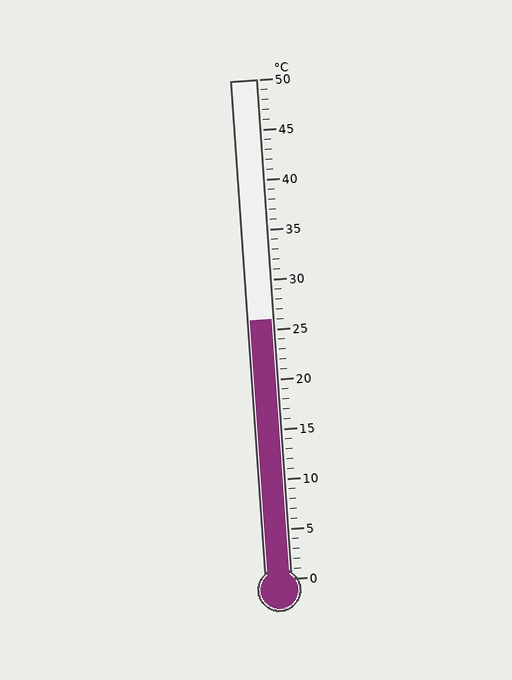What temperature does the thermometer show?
The thermometer shows approximately 26°C.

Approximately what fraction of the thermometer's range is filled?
The thermometer is filled to approximately 50% of its range.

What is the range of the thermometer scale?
The thermometer scale ranges from 0°C to 50°C.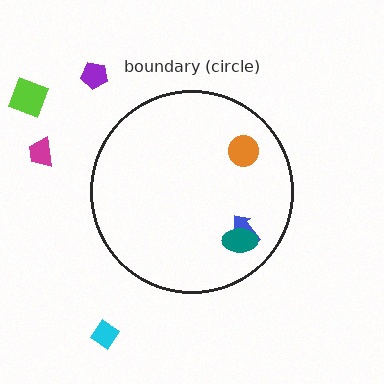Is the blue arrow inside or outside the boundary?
Inside.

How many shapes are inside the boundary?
3 inside, 4 outside.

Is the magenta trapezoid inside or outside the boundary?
Outside.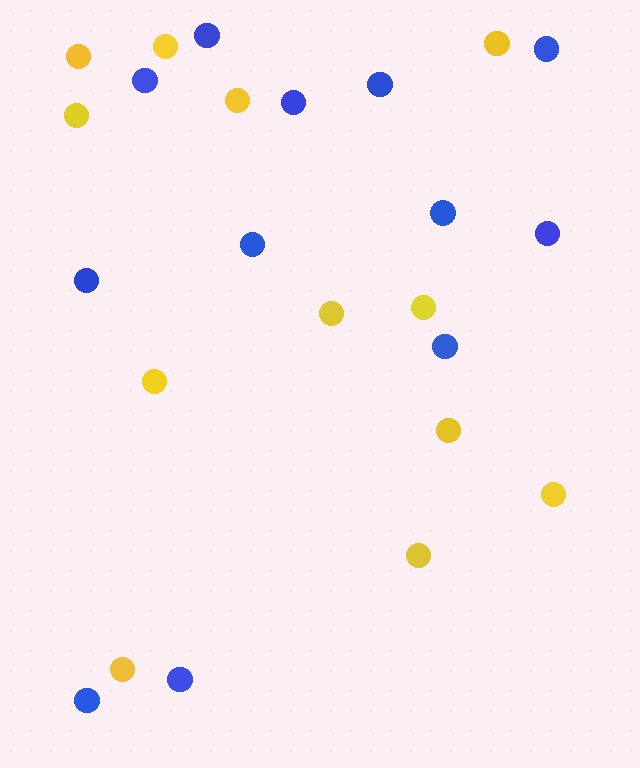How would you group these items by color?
There are 2 groups: one group of blue circles (12) and one group of yellow circles (12).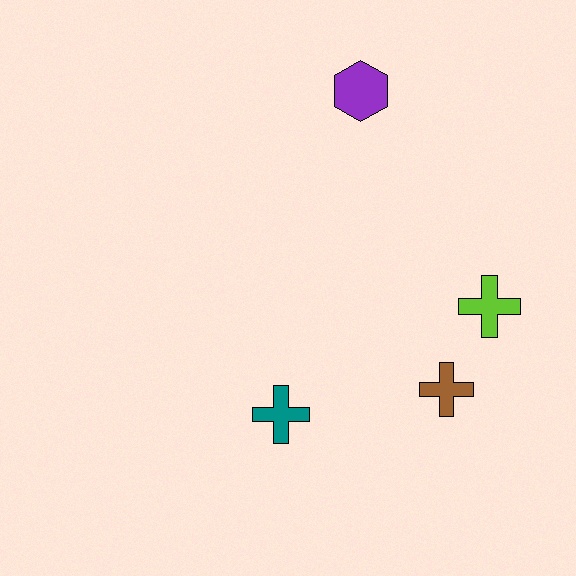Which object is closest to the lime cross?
The brown cross is closest to the lime cross.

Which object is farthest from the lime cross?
The purple hexagon is farthest from the lime cross.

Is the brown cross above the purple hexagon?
No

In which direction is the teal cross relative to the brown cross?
The teal cross is to the left of the brown cross.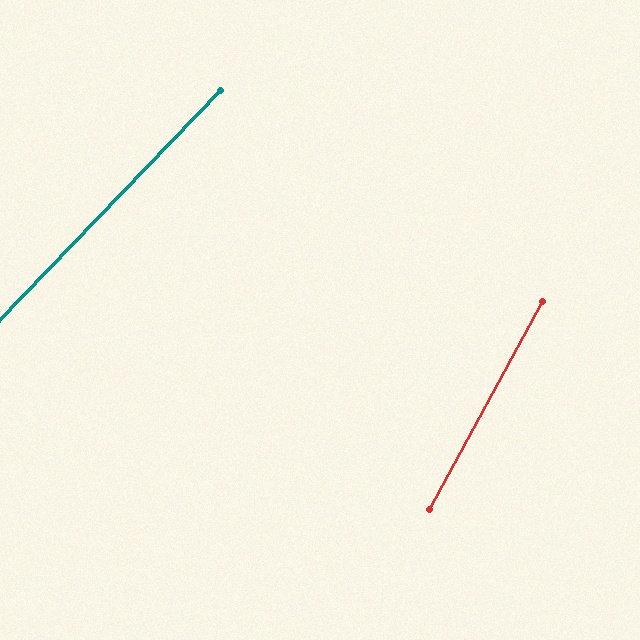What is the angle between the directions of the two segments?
Approximately 15 degrees.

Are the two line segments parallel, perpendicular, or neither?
Neither parallel nor perpendicular — they differ by about 15°.